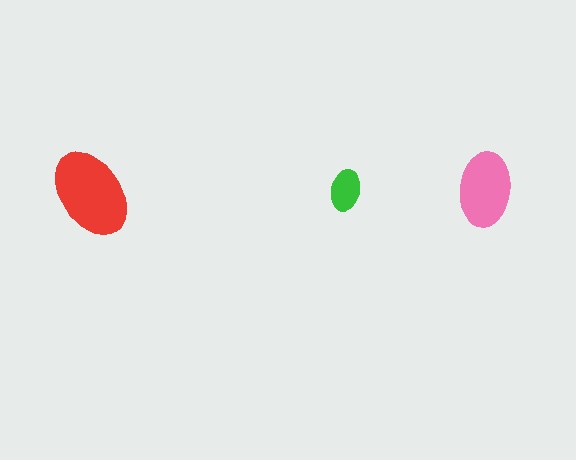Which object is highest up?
The pink ellipse is topmost.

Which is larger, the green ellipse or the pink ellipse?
The pink one.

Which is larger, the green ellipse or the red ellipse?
The red one.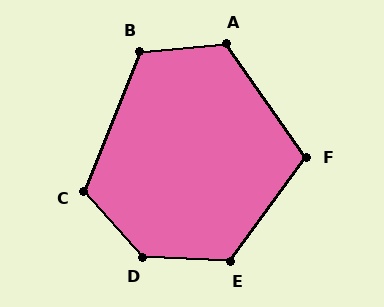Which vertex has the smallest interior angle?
F, at approximately 109 degrees.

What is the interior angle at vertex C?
Approximately 116 degrees (obtuse).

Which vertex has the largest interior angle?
D, at approximately 135 degrees.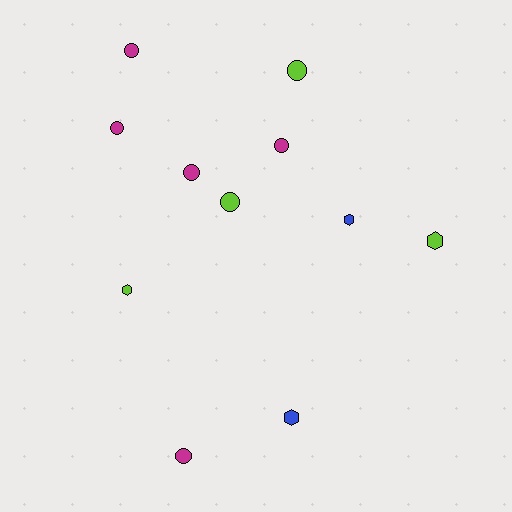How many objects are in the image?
There are 11 objects.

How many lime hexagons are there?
There are 2 lime hexagons.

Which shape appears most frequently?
Circle, with 7 objects.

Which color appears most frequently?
Magenta, with 5 objects.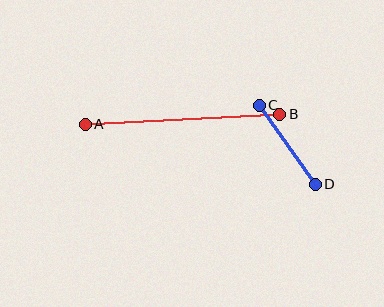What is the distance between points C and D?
The distance is approximately 97 pixels.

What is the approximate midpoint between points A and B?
The midpoint is at approximately (183, 119) pixels.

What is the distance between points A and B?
The distance is approximately 195 pixels.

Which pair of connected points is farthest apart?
Points A and B are farthest apart.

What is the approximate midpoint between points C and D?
The midpoint is at approximately (287, 145) pixels.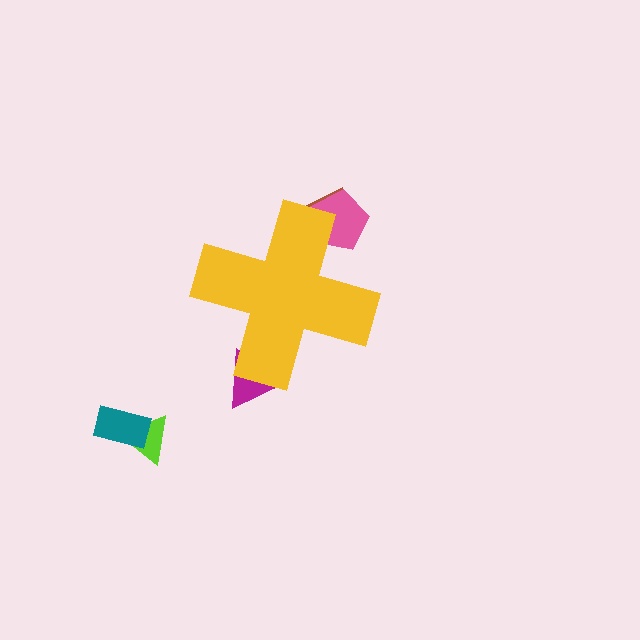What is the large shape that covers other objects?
A yellow cross.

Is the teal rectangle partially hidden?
No, the teal rectangle is fully visible.